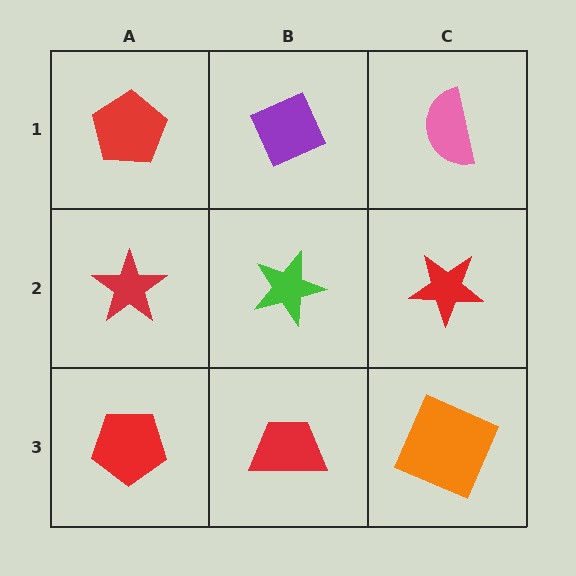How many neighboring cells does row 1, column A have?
2.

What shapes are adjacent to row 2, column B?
A purple diamond (row 1, column B), a red trapezoid (row 3, column B), a red star (row 2, column A), a red star (row 2, column C).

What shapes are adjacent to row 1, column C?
A red star (row 2, column C), a purple diamond (row 1, column B).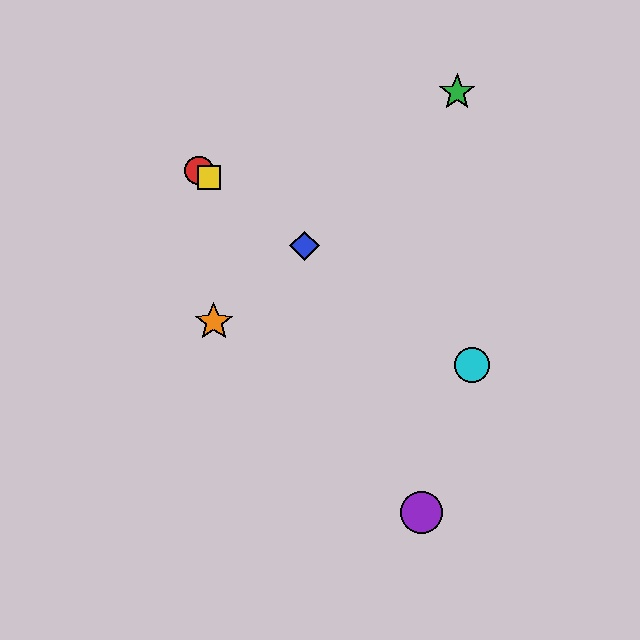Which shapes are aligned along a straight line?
The red circle, the blue diamond, the yellow square, the cyan circle are aligned along a straight line.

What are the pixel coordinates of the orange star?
The orange star is at (214, 322).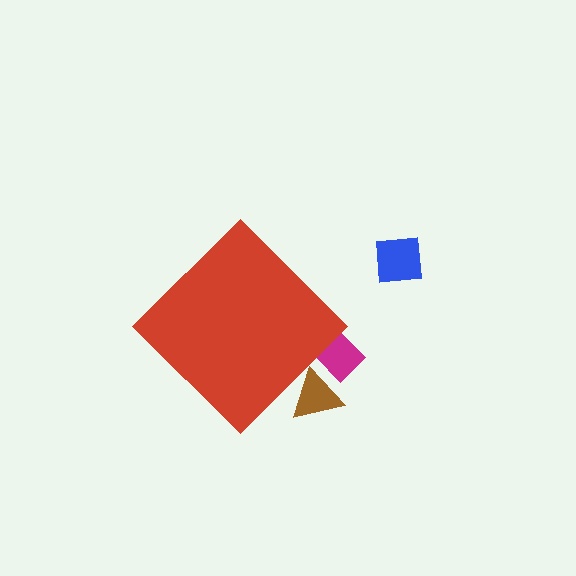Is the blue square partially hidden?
No, the blue square is fully visible.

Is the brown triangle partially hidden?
Yes, the brown triangle is partially hidden behind the red diamond.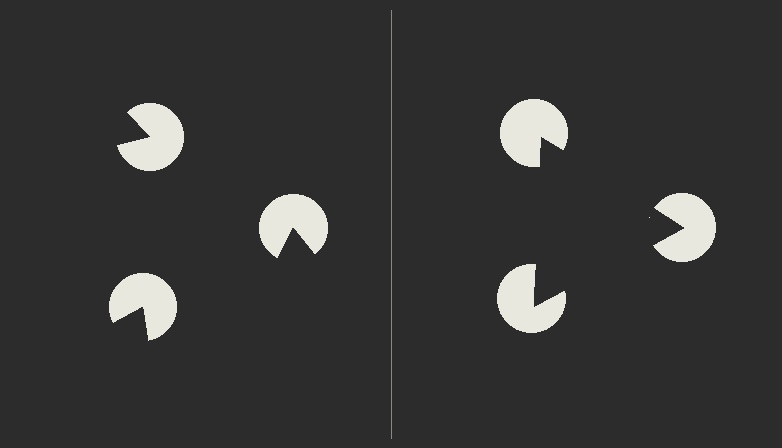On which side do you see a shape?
An illusory triangle appears on the right side. On the left side the wedge cuts are rotated, so no coherent shape forms.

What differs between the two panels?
The pac-man discs are positioned identically on both sides; only the wedge orientations differ. On the right they align to a triangle; on the left they are misaligned.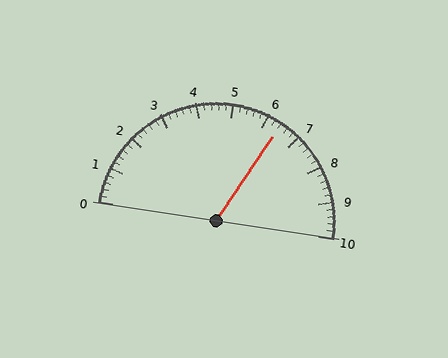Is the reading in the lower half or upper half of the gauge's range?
The reading is in the upper half of the range (0 to 10).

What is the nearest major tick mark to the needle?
The nearest major tick mark is 6.